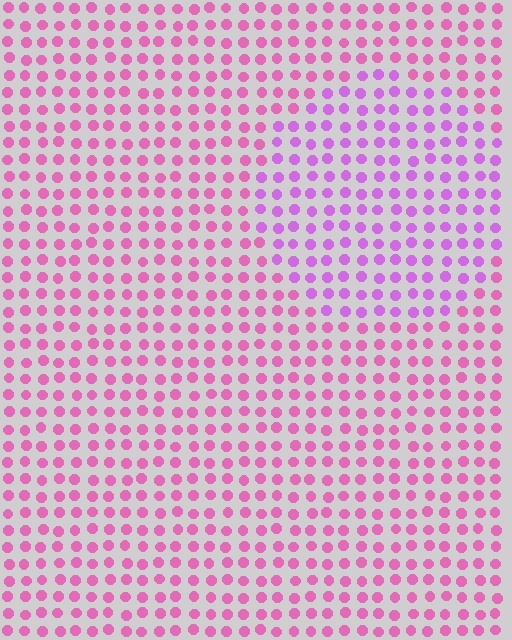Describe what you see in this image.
The image is filled with small pink elements in a uniform arrangement. A circle-shaped region is visible where the elements are tinted to a slightly different hue, forming a subtle color boundary.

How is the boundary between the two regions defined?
The boundary is defined purely by a slight shift in hue (about 32 degrees). Spacing, size, and orientation are identical on both sides.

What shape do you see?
I see a circle.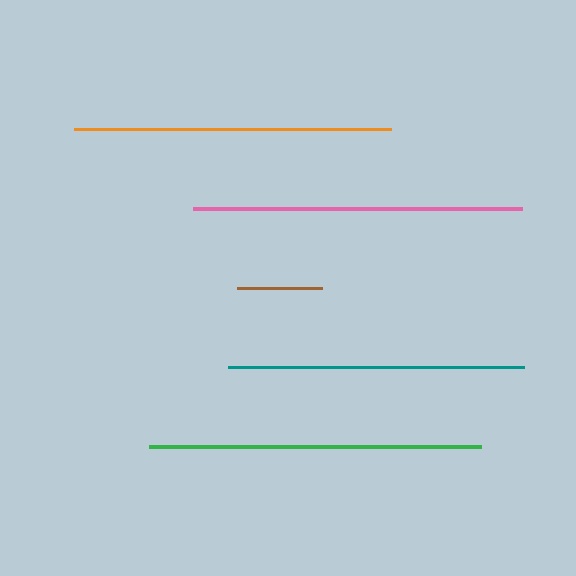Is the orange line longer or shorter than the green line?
The green line is longer than the orange line.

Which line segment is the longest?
The green line is the longest at approximately 332 pixels.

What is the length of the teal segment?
The teal segment is approximately 296 pixels long.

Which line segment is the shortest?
The brown line is the shortest at approximately 85 pixels.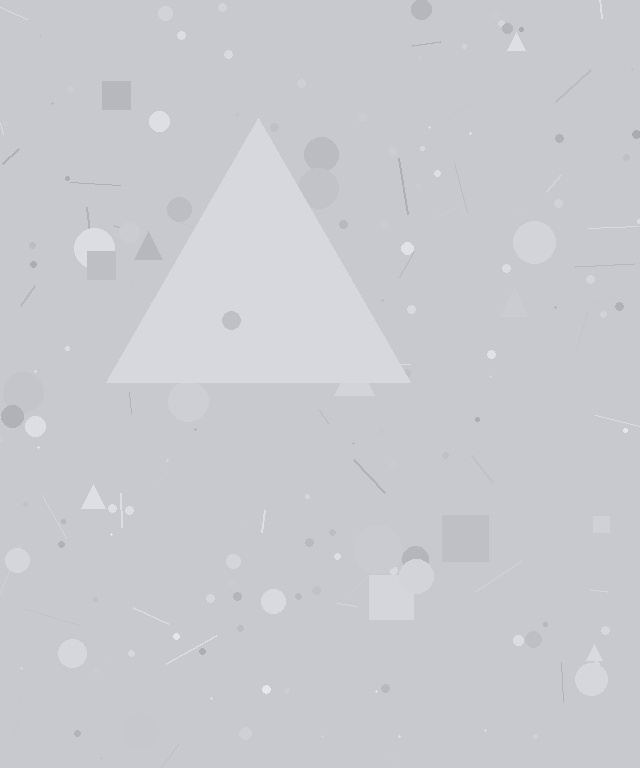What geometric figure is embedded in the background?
A triangle is embedded in the background.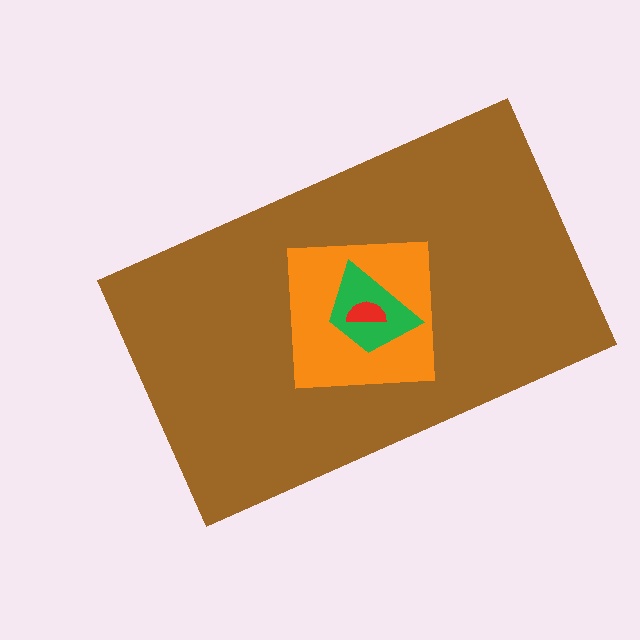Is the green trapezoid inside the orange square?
Yes.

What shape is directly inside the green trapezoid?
The red semicircle.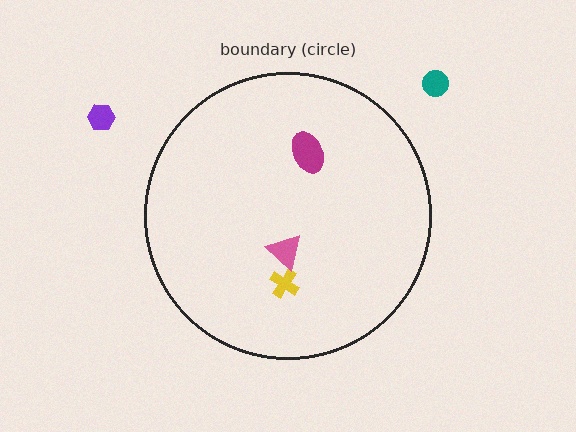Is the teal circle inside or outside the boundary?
Outside.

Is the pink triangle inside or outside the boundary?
Inside.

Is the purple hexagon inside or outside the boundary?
Outside.